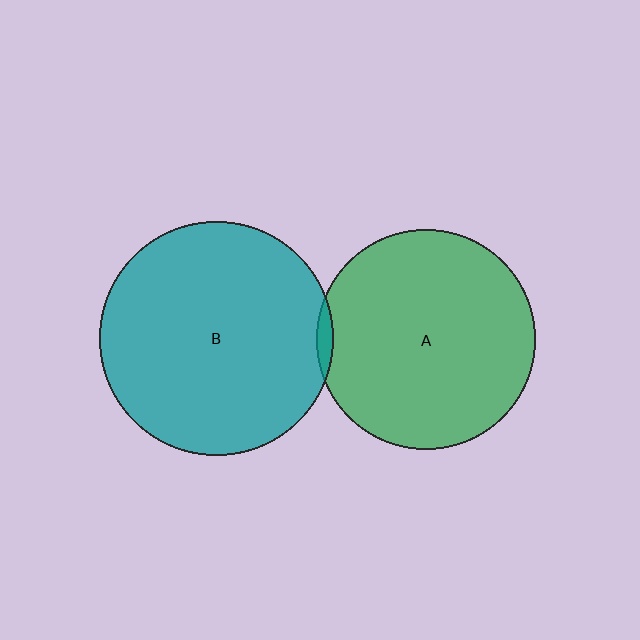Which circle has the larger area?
Circle B (teal).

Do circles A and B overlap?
Yes.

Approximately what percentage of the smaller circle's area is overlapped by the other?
Approximately 5%.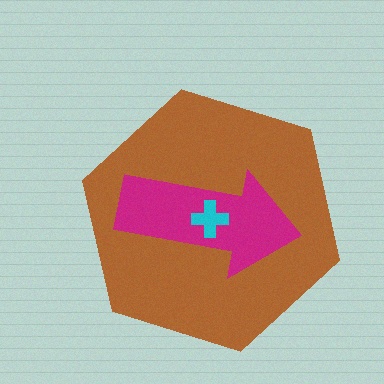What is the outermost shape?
The brown hexagon.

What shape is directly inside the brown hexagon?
The magenta arrow.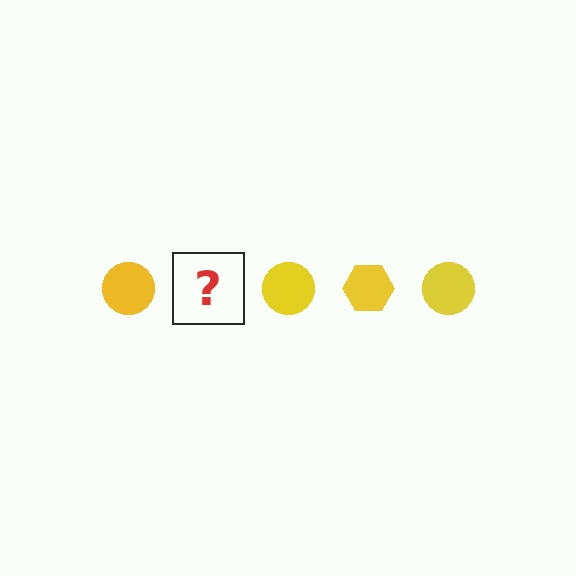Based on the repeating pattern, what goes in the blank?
The blank should be a yellow hexagon.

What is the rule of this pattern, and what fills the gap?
The rule is that the pattern cycles through circle, hexagon shapes in yellow. The gap should be filled with a yellow hexagon.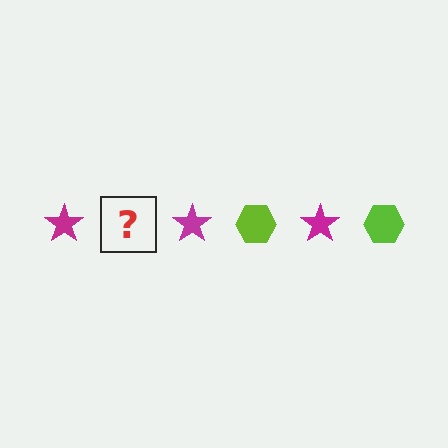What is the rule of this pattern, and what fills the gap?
The rule is that the pattern alternates between magenta star and lime hexagon. The gap should be filled with a lime hexagon.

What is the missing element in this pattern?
The missing element is a lime hexagon.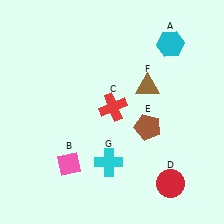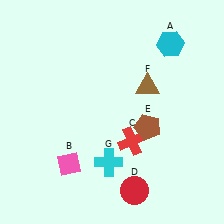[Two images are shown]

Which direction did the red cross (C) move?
The red cross (C) moved down.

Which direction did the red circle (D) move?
The red circle (D) moved left.